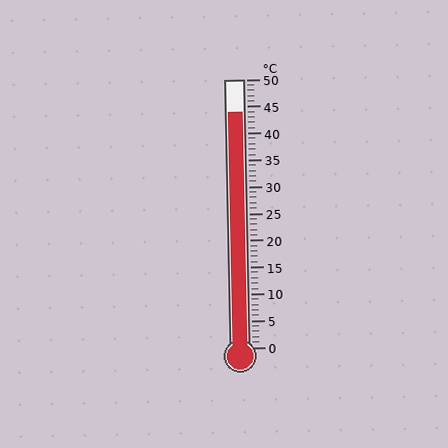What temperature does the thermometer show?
The thermometer shows approximately 44°C.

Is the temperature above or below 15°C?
The temperature is above 15°C.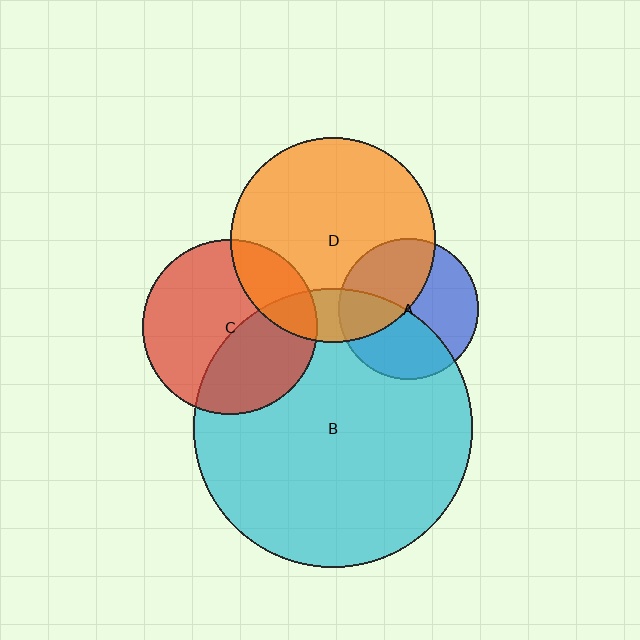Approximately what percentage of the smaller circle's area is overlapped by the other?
Approximately 15%.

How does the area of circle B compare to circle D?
Approximately 1.8 times.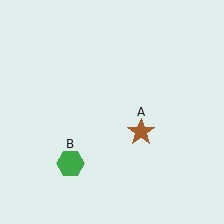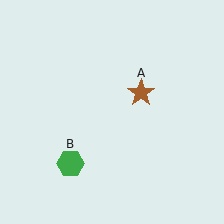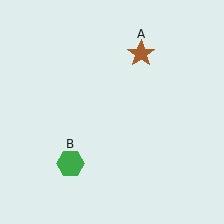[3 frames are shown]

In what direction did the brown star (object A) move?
The brown star (object A) moved up.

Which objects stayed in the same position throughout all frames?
Green hexagon (object B) remained stationary.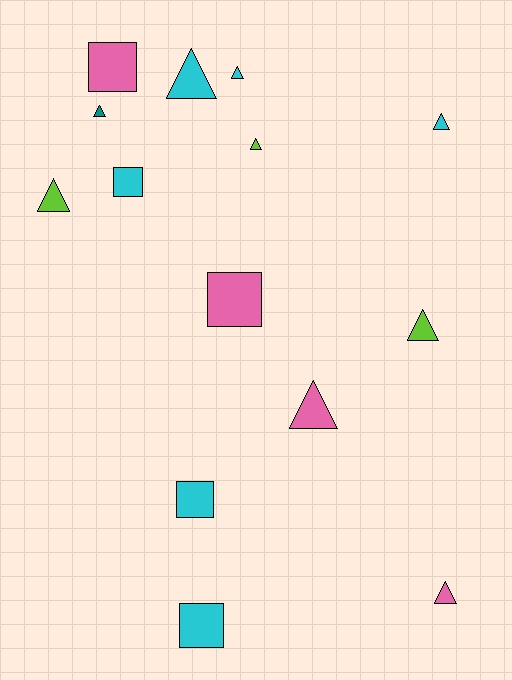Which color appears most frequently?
Cyan, with 6 objects.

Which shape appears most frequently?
Triangle, with 9 objects.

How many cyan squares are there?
There are 3 cyan squares.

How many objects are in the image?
There are 14 objects.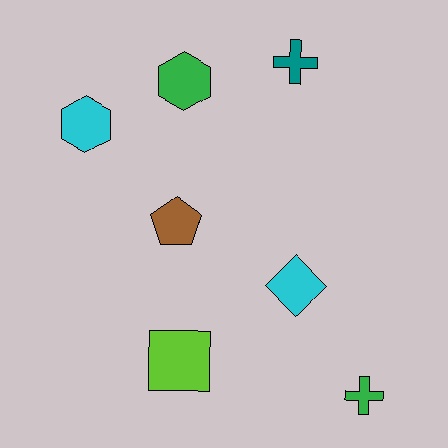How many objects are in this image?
There are 7 objects.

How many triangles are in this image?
There are no triangles.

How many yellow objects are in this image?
There are no yellow objects.